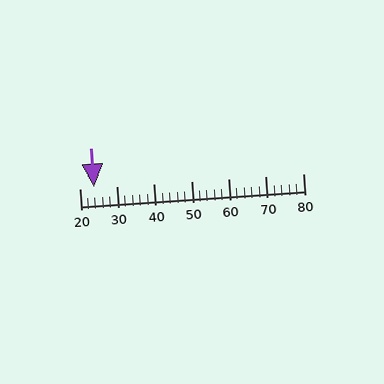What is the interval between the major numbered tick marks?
The major tick marks are spaced 10 units apart.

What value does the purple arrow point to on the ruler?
The purple arrow points to approximately 24.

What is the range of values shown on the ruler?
The ruler shows values from 20 to 80.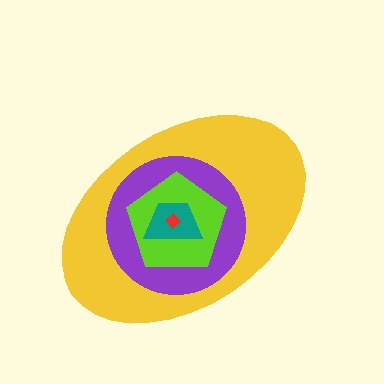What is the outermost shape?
The yellow ellipse.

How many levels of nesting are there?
5.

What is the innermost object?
The red diamond.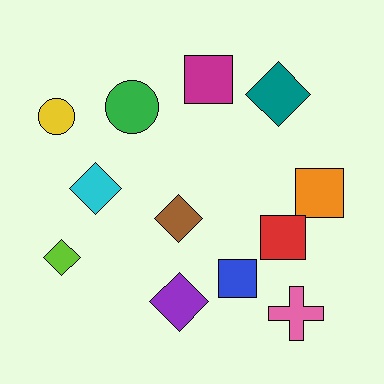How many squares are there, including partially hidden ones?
There are 4 squares.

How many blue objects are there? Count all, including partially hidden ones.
There is 1 blue object.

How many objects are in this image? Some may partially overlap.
There are 12 objects.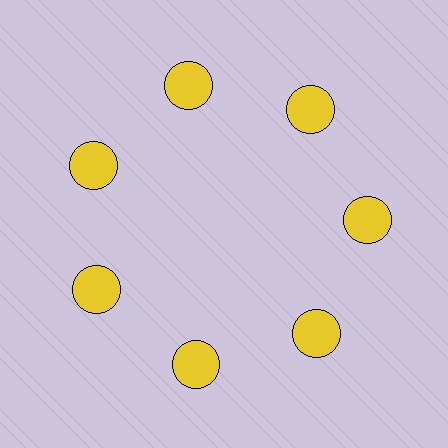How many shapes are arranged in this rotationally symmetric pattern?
There are 7 shapes, arranged in 7 groups of 1.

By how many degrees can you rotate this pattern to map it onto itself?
The pattern maps onto itself every 51 degrees of rotation.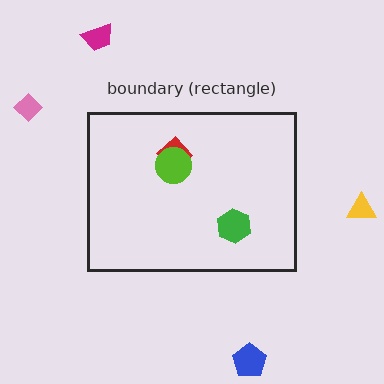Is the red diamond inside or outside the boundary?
Inside.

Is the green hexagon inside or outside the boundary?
Inside.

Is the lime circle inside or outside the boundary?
Inside.